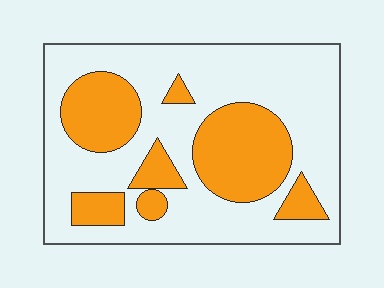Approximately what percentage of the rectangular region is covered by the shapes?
Approximately 30%.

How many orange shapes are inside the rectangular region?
7.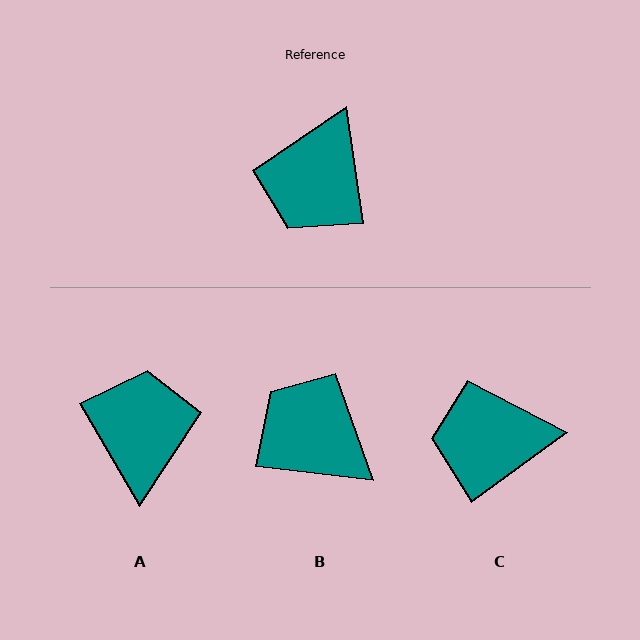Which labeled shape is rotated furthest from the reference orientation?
A, about 158 degrees away.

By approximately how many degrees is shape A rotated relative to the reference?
Approximately 158 degrees clockwise.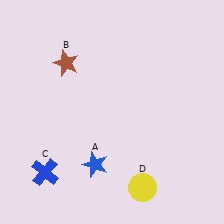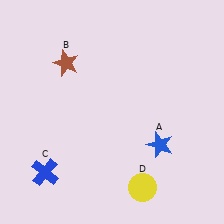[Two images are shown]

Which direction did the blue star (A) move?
The blue star (A) moved right.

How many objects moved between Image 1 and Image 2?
1 object moved between the two images.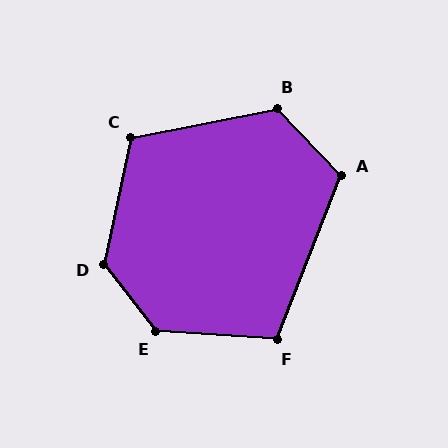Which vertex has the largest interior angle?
E, at approximately 132 degrees.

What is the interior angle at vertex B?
Approximately 122 degrees (obtuse).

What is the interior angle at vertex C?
Approximately 113 degrees (obtuse).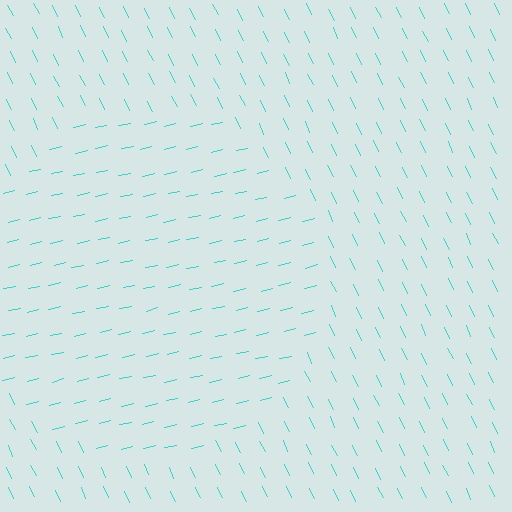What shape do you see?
I see a circle.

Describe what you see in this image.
The image is filled with small cyan line segments. A circle region in the image has lines oriented differently from the surrounding lines, creating a visible texture boundary.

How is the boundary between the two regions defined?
The boundary is defined purely by a change in line orientation (approximately 78 degrees difference). All lines are the same color and thickness.